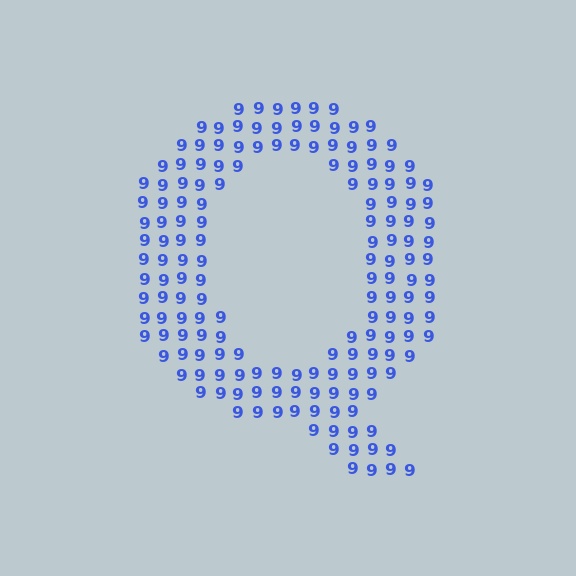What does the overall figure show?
The overall figure shows the letter Q.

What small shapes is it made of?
It is made of small digit 9's.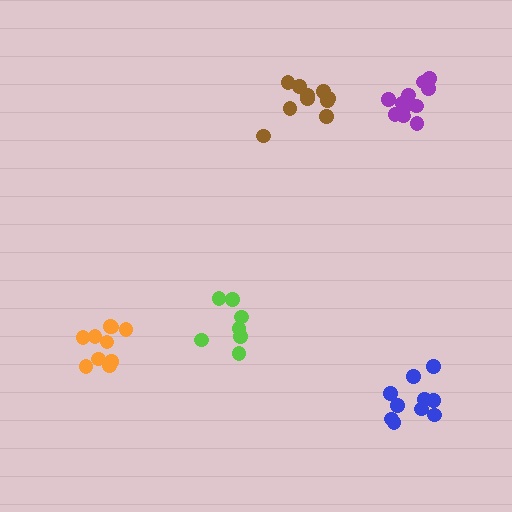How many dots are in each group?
Group 1: 7 dots, Group 2: 10 dots, Group 3: 10 dots, Group 4: 10 dots, Group 5: 13 dots (50 total).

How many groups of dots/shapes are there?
There are 5 groups.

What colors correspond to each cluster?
The clusters are colored: lime, brown, blue, orange, purple.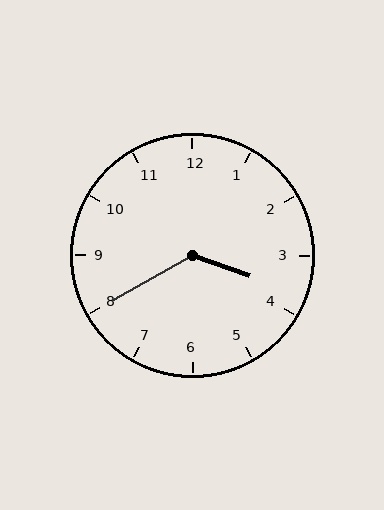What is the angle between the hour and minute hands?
Approximately 130 degrees.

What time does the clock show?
3:40.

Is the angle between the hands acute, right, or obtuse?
It is obtuse.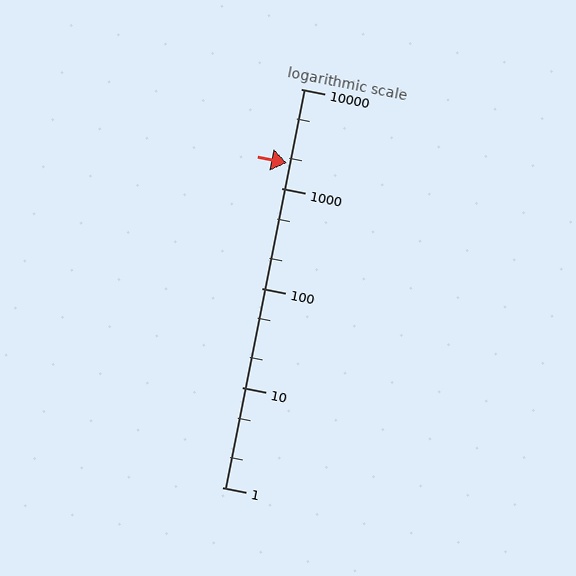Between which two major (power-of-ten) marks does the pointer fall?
The pointer is between 1000 and 10000.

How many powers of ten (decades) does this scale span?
The scale spans 4 decades, from 1 to 10000.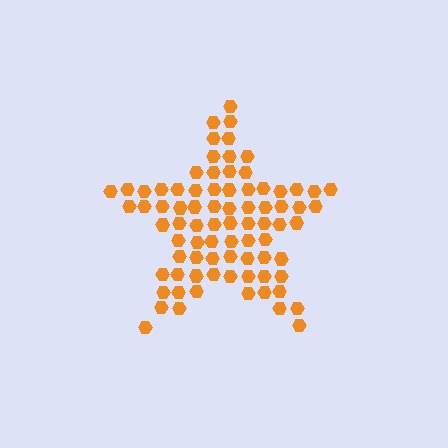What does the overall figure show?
The overall figure shows a star.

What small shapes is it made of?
It is made of small hexagons.